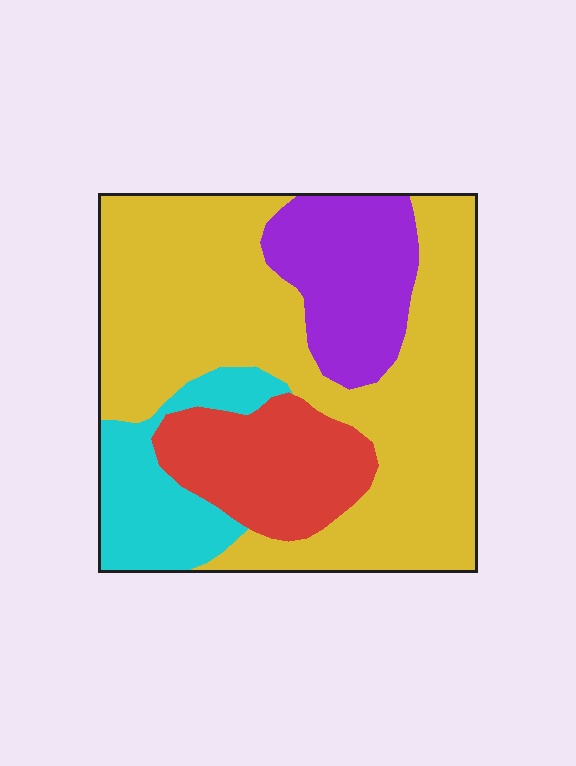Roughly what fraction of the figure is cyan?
Cyan covers about 15% of the figure.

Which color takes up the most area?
Yellow, at roughly 55%.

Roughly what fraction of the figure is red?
Red takes up about one sixth (1/6) of the figure.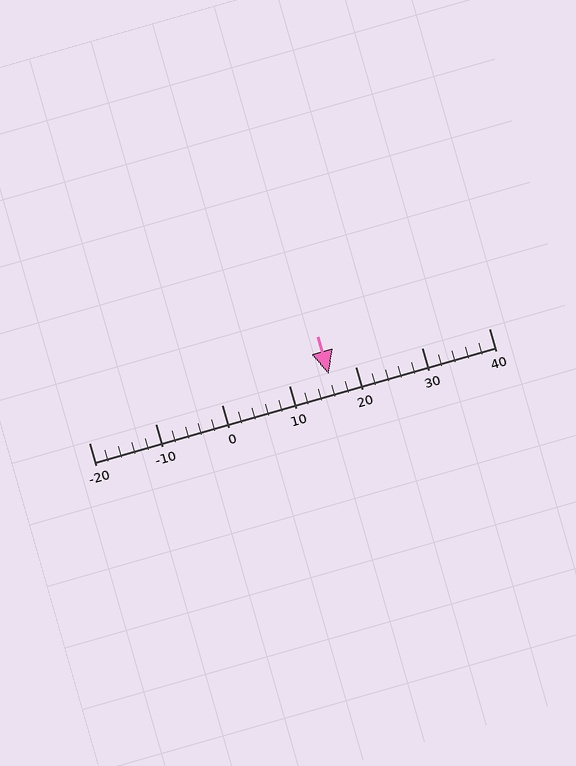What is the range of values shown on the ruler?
The ruler shows values from -20 to 40.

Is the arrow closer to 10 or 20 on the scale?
The arrow is closer to 20.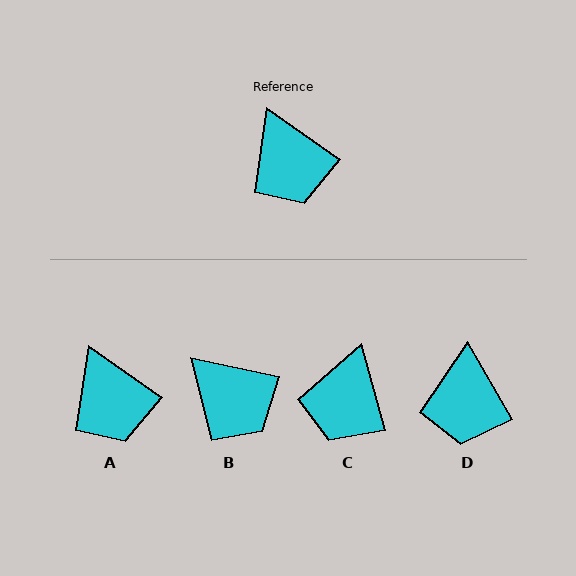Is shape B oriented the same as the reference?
No, it is off by about 23 degrees.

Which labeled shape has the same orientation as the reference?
A.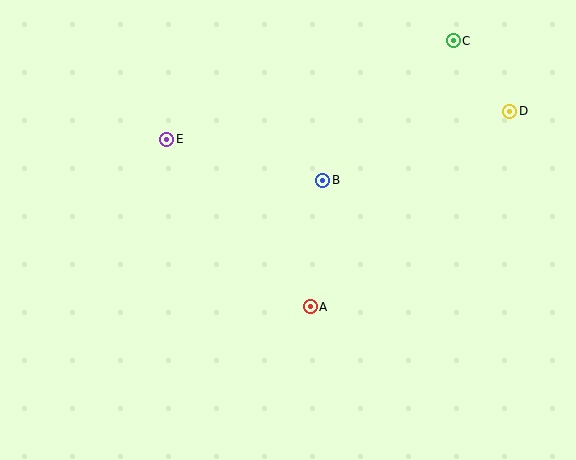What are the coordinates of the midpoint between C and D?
The midpoint between C and D is at (482, 76).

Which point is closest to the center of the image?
Point B at (323, 180) is closest to the center.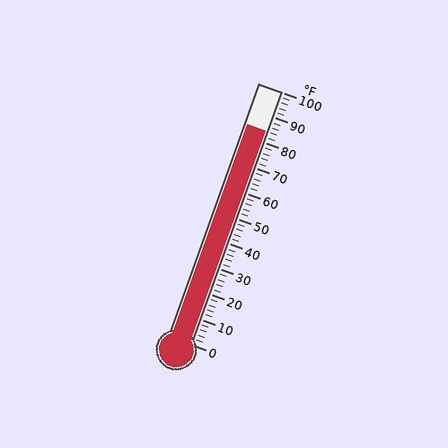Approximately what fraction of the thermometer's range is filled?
The thermometer is filled to approximately 85% of its range.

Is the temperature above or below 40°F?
The temperature is above 40°F.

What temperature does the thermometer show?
The thermometer shows approximately 84°F.